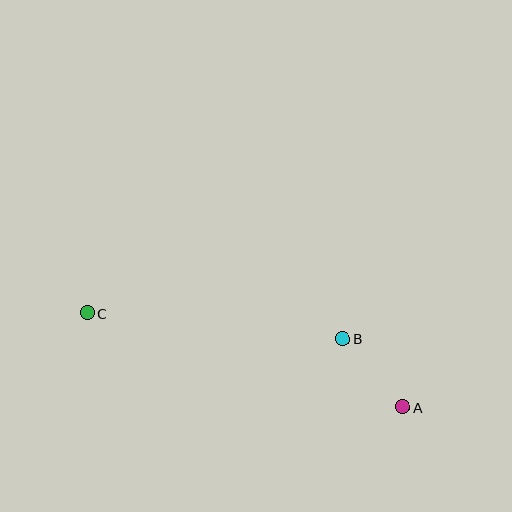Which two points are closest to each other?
Points A and B are closest to each other.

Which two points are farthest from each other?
Points A and C are farthest from each other.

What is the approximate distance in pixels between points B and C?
The distance between B and C is approximately 257 pixels.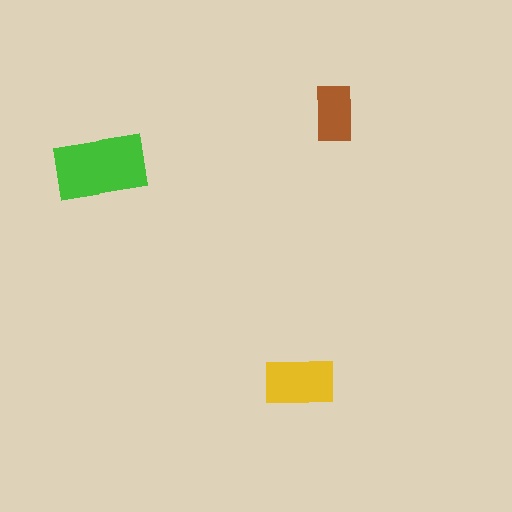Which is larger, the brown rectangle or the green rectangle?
The green one.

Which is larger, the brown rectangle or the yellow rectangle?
The yellow one.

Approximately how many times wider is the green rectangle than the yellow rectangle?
About 1.5 times wider.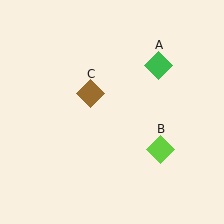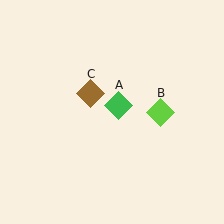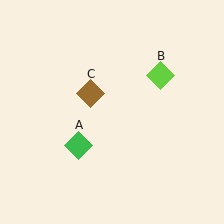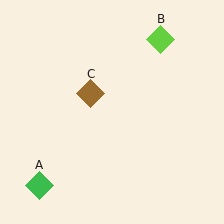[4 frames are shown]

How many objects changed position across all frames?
2 objects changed position: green diamond (object A), lime diamond (object B).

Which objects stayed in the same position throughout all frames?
Brown diamond (object C) remained stationary.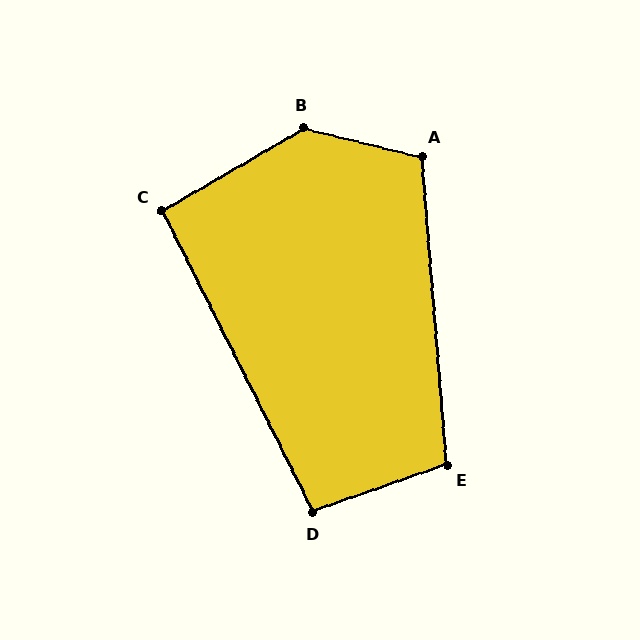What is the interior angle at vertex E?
Approximately 105 degrees (obtuse).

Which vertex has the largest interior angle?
B, at approximately 136 degrees.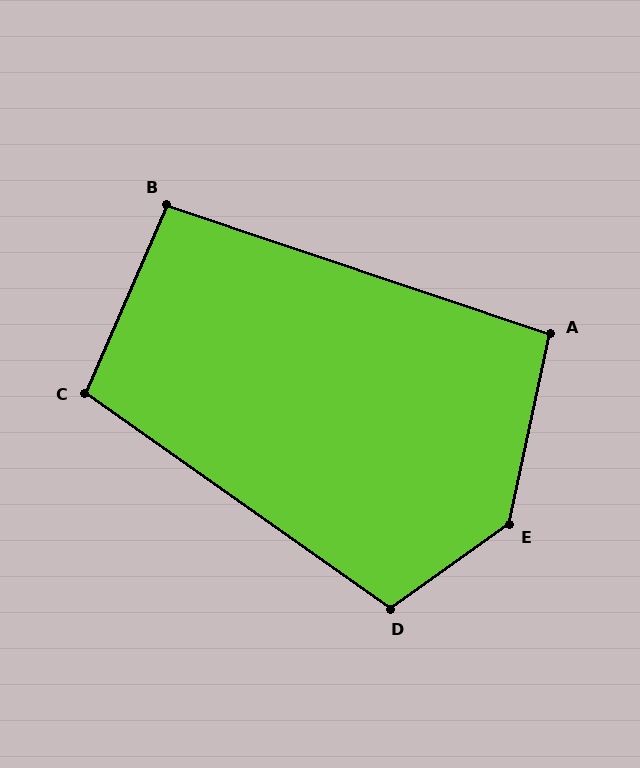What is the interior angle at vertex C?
Approximately 102 degrees (obtuse).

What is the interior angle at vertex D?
Approximately 109 degrees (obtuse).